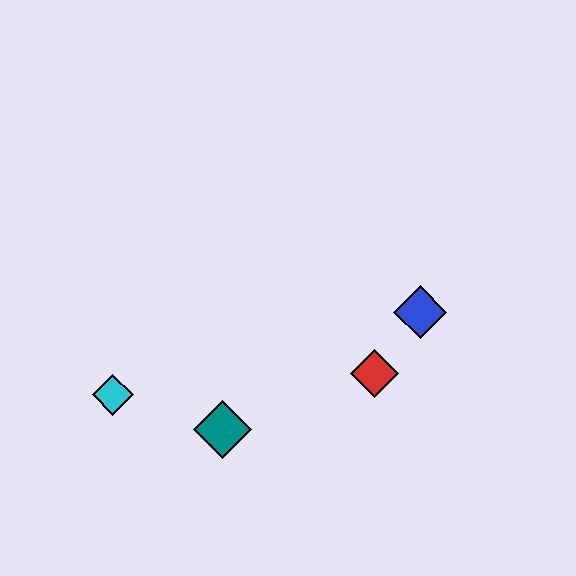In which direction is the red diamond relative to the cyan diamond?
The red diamond is to the right of the cyan diamond.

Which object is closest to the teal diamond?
The cyan diamond is closest to the teal diamond.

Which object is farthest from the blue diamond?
The cyan diamond is farthest from the blue diamond.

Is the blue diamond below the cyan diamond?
No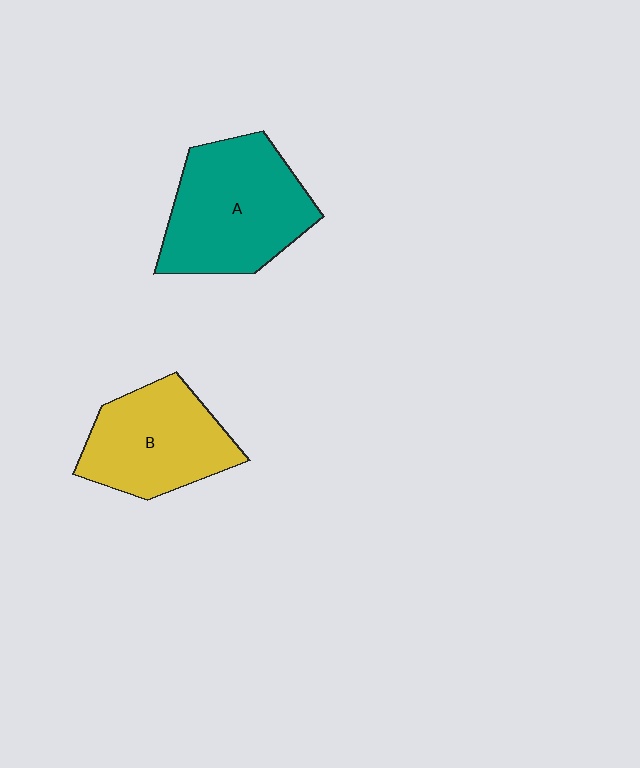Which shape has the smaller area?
Shape B (yellow).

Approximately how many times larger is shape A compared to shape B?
Approximately 1.2 times.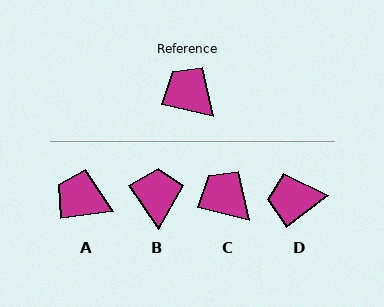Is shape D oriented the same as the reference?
No, it is off by about 51 degrees.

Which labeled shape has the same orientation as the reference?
C.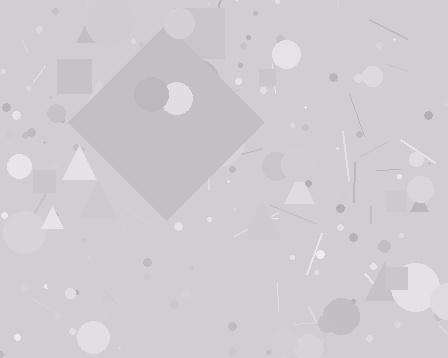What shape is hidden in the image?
A diamond is hidden in the image.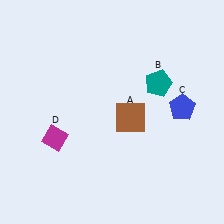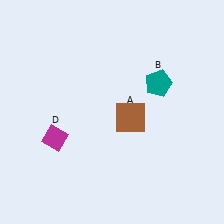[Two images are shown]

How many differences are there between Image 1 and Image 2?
There is 1 difference between the two images.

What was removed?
The blue pentagon (C) was removed in Image 2.